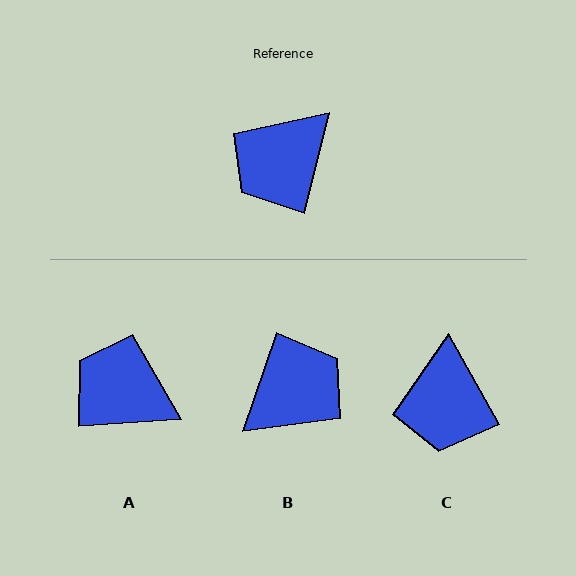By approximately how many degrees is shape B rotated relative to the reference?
Approximately 175 degrees counter-clockwise.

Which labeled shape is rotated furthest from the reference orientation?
B, about 175 degrees away.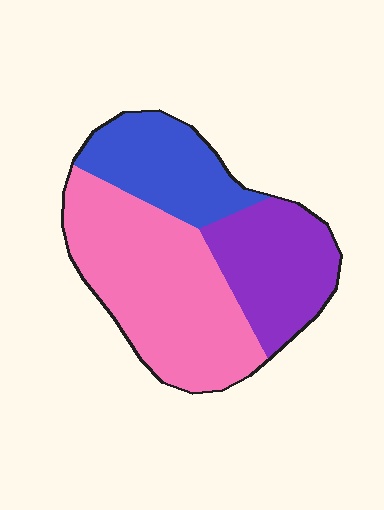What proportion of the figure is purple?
Purple covers 27% of the figure.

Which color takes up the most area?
Pink, at roughly 50%.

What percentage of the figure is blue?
Blue takes up less than a quarter of the figure.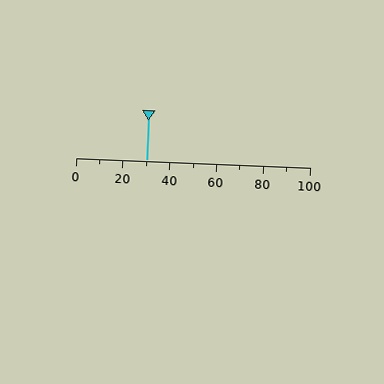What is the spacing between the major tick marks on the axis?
The major ticks are spaced 20 apart.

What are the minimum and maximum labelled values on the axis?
The axis runs from 0 to 100.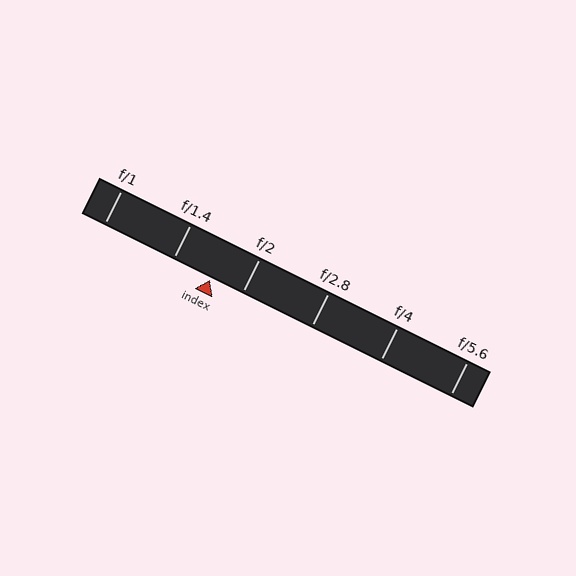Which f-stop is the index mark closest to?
The index mark is closest to f/2.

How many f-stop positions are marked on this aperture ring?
There are 6 f-stop positions marked.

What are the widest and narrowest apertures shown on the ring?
The widest aperture shown is f/1 and the narrowest is f/5.6.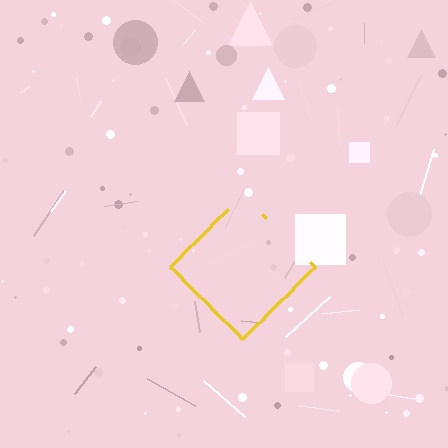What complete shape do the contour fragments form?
The contour fragments form a diamond.